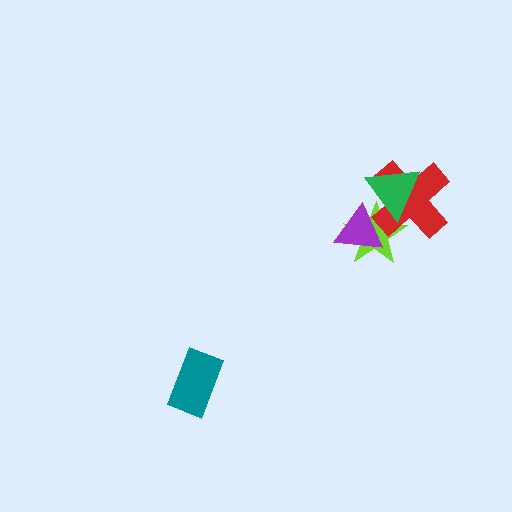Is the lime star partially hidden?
Yes, it is partially covered by another shape.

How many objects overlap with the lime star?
3 objects overlap with the lime star.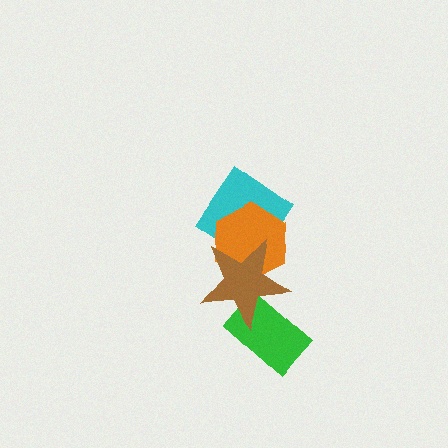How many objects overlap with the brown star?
3 objects overlap with the brown star.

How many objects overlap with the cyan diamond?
2 objects overlap with the cyan diamond.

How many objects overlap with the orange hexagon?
2 objects overlap with the orange hexagon.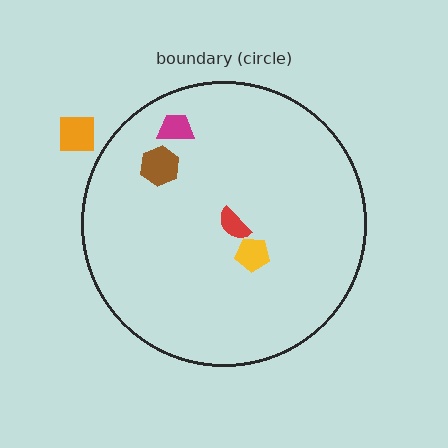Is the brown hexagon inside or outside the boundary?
Inside.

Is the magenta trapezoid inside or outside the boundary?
Inside.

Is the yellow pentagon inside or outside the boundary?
Inside.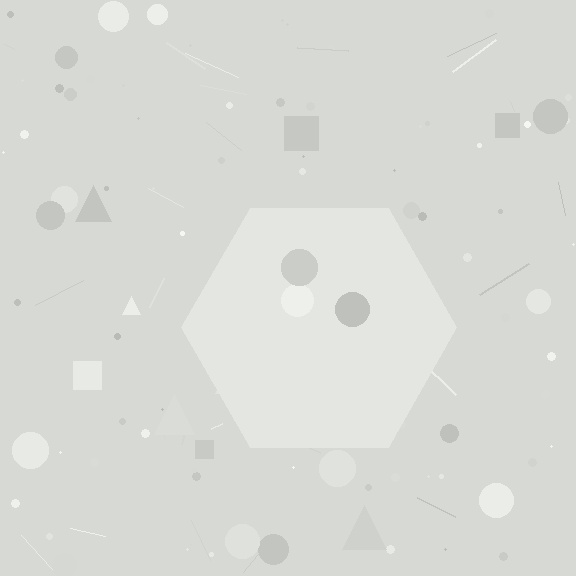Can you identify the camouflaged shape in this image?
The camouflaged shape is a hexagon.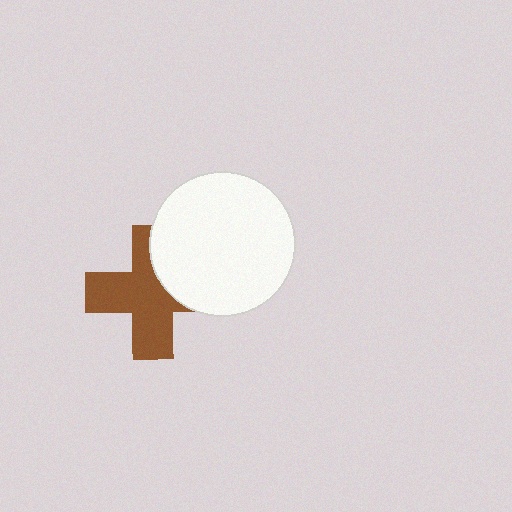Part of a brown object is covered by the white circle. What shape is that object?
It is a cross.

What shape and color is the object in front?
The object in front is a white circle.